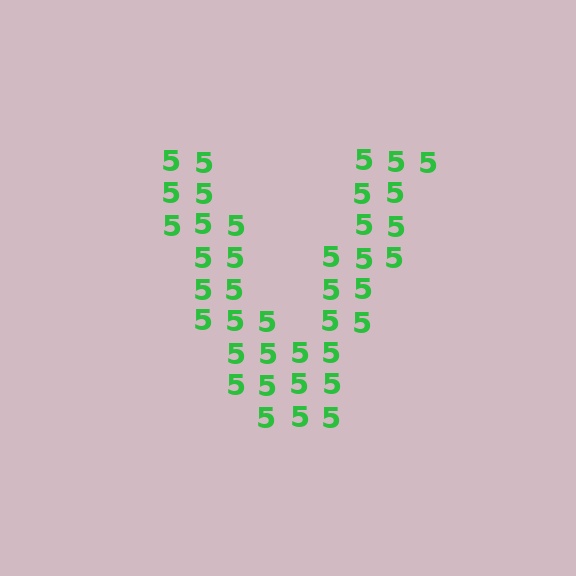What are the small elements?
The small elements are digit 5's.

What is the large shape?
The large shape is the letter V.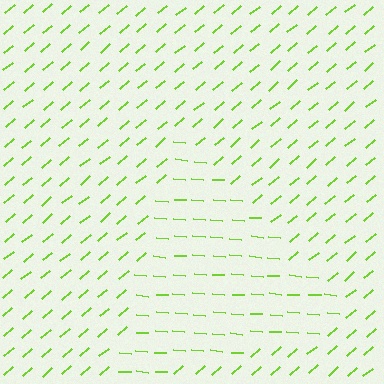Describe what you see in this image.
The image is filled with small lime line segments. A triangle region in the image has lines oriented differently from the surrounding lines, creating a visible texture boundary.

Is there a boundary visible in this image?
Yes, there is a texture boundary formed by a change in line orientation.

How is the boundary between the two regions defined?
The boundary is defined purely by a change in line orientation (approximately 45 degrees difference). All lines are the same color and thickness.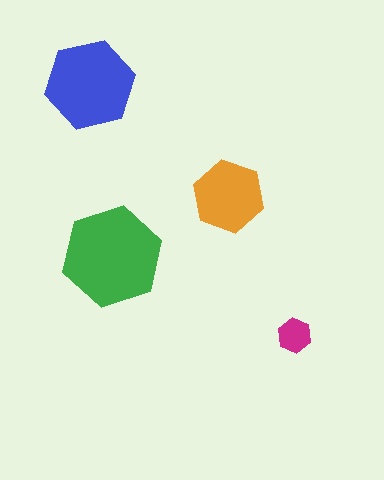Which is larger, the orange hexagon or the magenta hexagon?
The orange one.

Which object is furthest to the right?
The magenta hexagon is rightmost.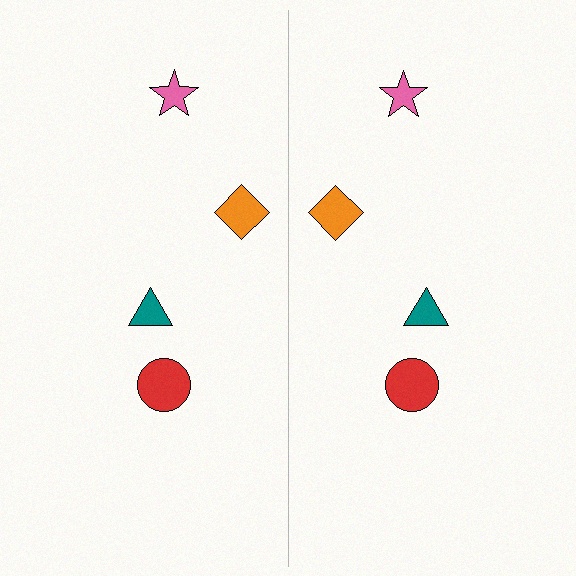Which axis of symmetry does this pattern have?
The pattern has a vertical axis of symmetry running through the center of the image.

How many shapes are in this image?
There are 8 shapes in this image.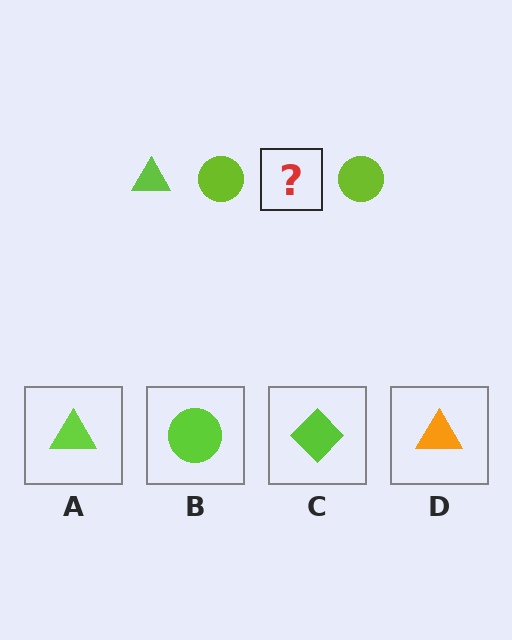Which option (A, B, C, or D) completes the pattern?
A.